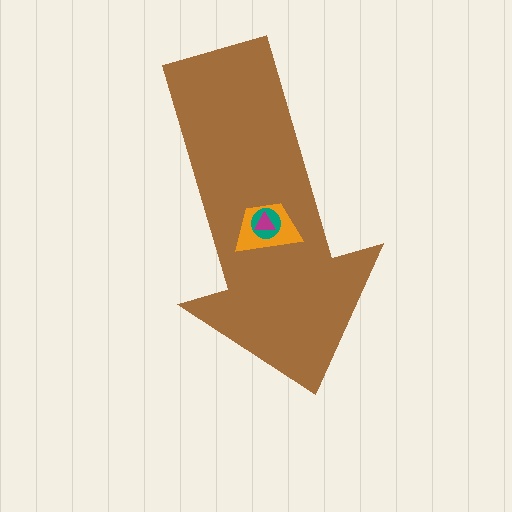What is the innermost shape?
The magenta triangle.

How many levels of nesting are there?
4.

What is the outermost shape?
The brown arrow.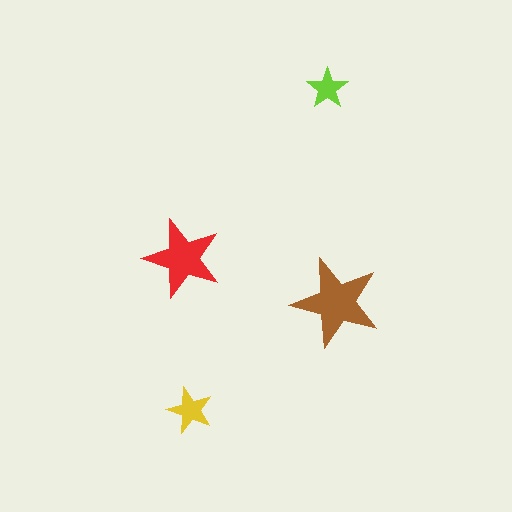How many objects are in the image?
There are 4 objects in the image.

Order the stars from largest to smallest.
the brown one, the red one, the yellow one, the lime one.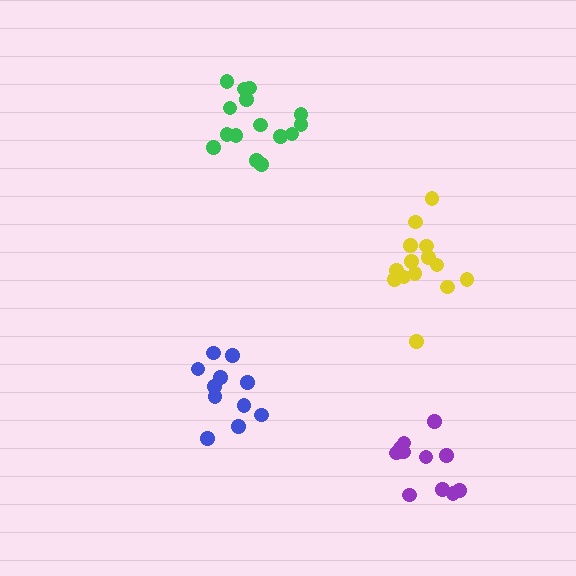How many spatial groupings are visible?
There are 4 spatial groupings.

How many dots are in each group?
Group 1: 11 dots, Group 2: 15 dots, Group 3: 11 dots, Group 4: 14 dots (51 total).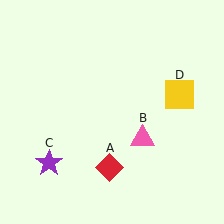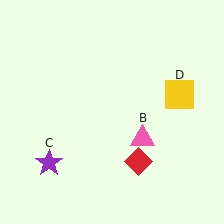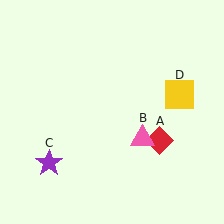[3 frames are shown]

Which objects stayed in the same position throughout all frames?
Pink triangle (object B) and purple star (object C) and yellow square (object D) remained stationary.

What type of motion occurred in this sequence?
The red diamond (object A) rotated counterclockwise around the center of the scene.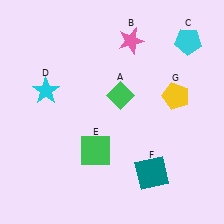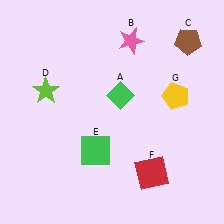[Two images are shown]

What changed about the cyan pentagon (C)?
In Image 1, C is cyan. In Image 2, it changed to brown.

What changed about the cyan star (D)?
In Image 1, D is cyan. In Image 2, it changed to lime.